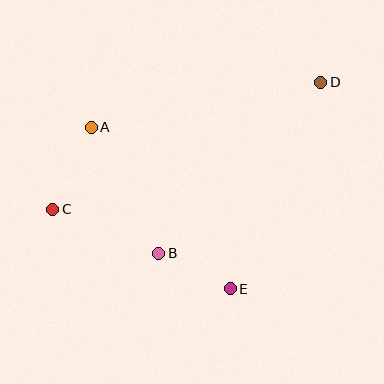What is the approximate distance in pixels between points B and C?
The distance between B and C is approximately 115 pixels.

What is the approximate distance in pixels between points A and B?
The distance between A and B is approximately 143 pixels.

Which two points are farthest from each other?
Points C and D are farthest from each other.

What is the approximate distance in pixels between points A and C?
The distance between A and C is approximately 90 pixels.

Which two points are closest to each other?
Points B and E are closest to each other.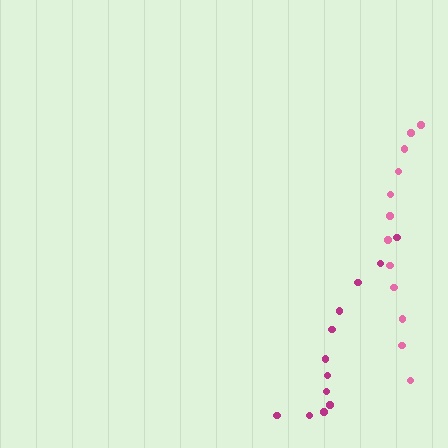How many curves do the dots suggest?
There are 2 distinct paths.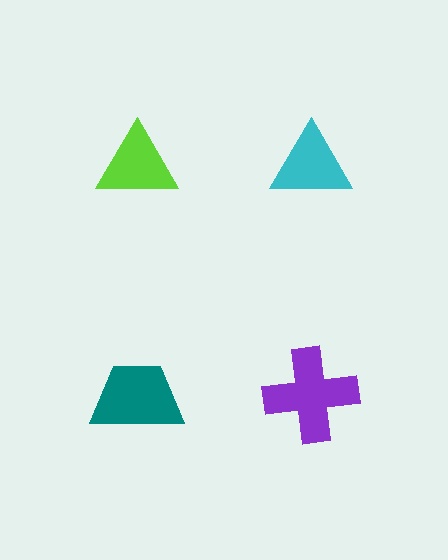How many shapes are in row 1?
2 shapes.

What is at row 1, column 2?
A cyan triangle.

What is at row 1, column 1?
A lime triangle.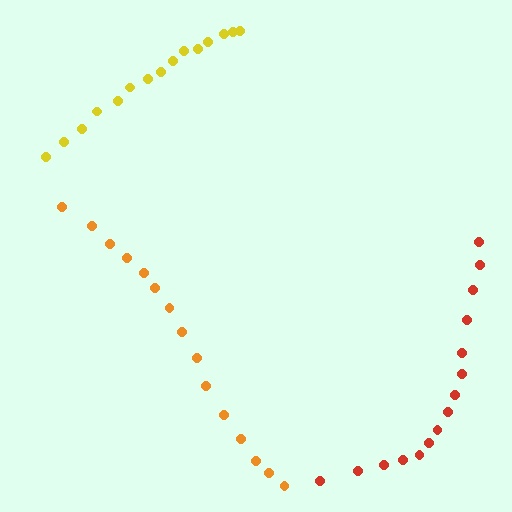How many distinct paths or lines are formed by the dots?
There are 3 distinct paths.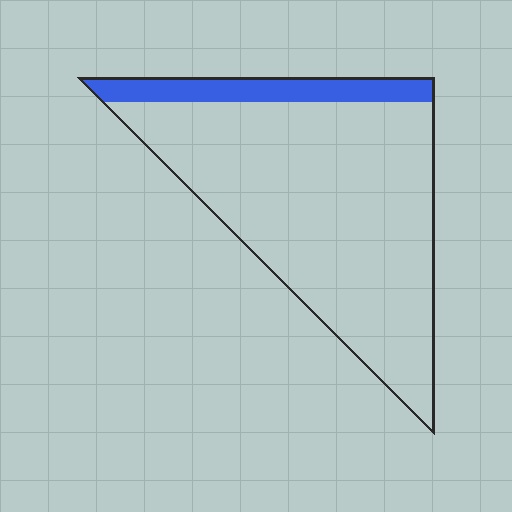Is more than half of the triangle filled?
No.